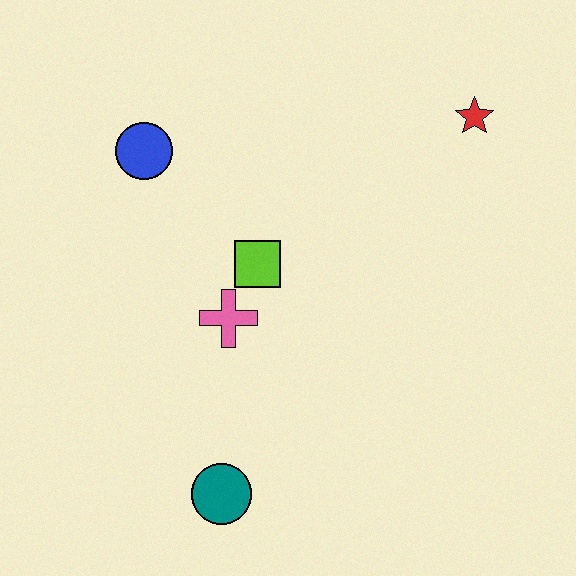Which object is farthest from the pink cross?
The red star is farthest from the pink cross.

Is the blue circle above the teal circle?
Yes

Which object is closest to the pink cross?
The lime square is closest to the pink cross.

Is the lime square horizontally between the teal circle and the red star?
Yes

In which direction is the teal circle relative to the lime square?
The teal circle is below the lime square.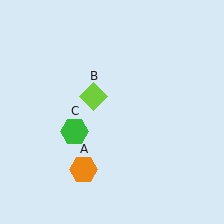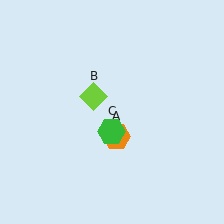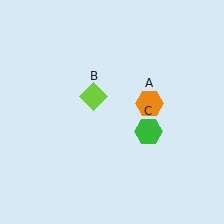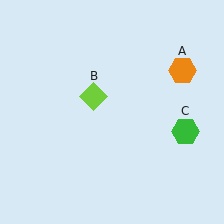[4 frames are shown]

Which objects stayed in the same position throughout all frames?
Lime diamond (object B) remained stationary.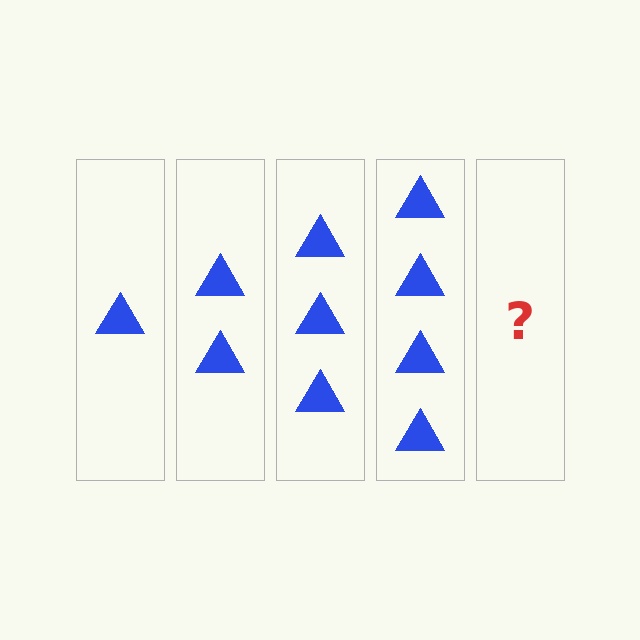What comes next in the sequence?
The next element should be 5 triangles.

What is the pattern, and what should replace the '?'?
The pattern is that each step adds one more triangle. The '?' should be 5 triangles.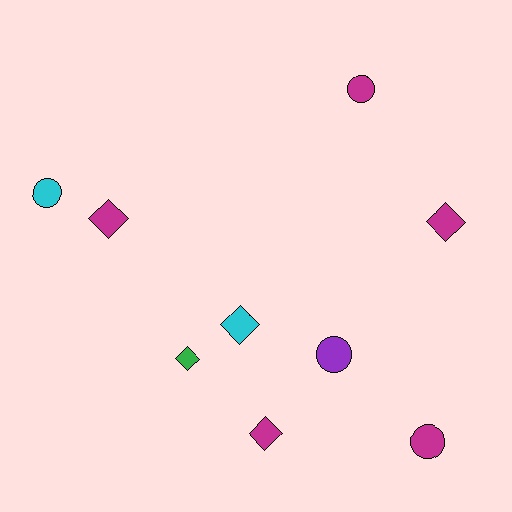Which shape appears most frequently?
Diamond, with 5 objects.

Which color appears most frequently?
Magenta, with 5 objects.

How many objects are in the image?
There are 9 objects.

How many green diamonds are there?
There is 1 green diamond.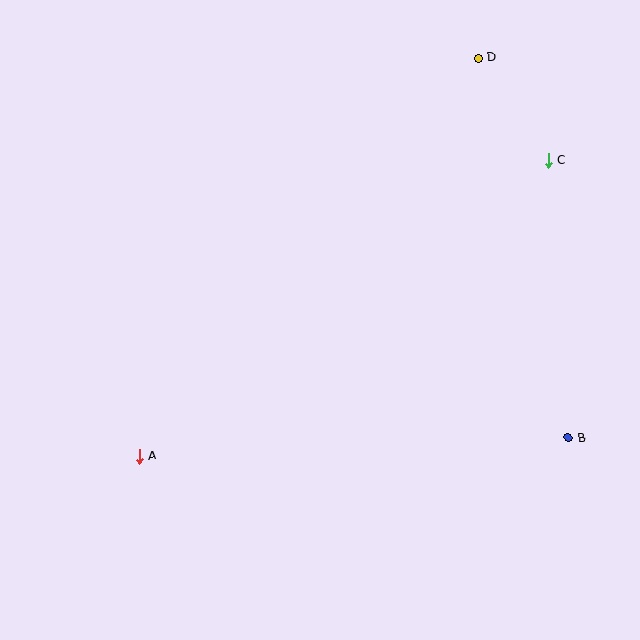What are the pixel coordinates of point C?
Point C is at (548, 160).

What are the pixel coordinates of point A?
Point A is at (139, 456).